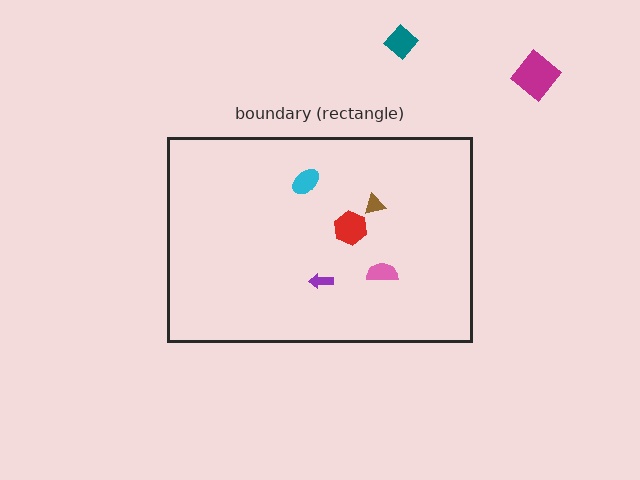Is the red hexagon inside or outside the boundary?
Inside.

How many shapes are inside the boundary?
5 inside, 2 outside.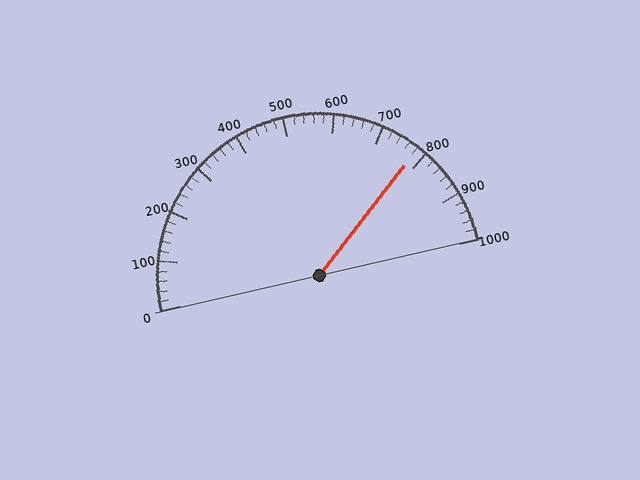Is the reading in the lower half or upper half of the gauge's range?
The reading is in the upper half of the range (0 to 1000).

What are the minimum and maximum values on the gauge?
The gauge ranges from 0 to 1000.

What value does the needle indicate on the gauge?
The needle indicates approximately 780.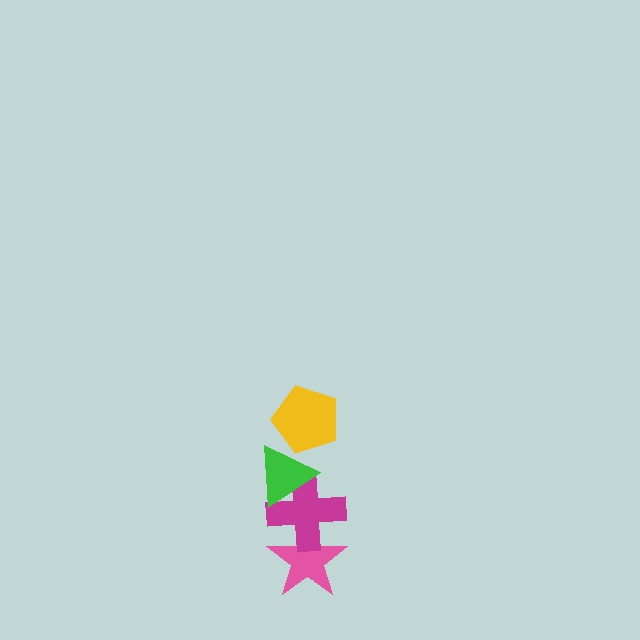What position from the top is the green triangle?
The green triangle is 2nd from the top.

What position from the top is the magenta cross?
The magenta cross is 3rd from the top.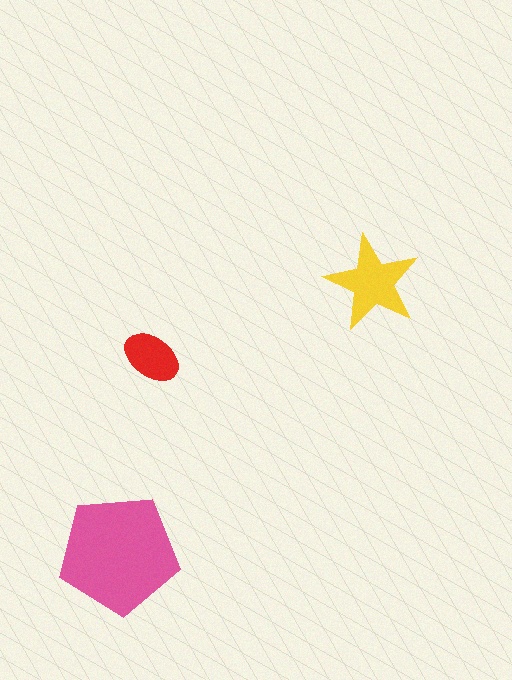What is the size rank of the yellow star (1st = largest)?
2nd.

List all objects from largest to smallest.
The pink pentagon, the yellow star, the red ellipse.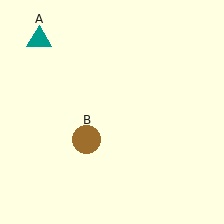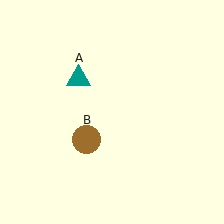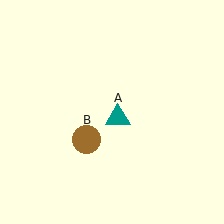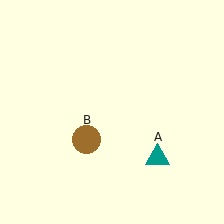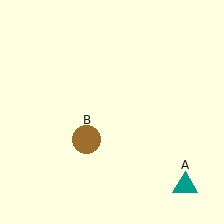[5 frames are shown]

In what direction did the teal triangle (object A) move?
The teal triangle (object A) moved down and to the right.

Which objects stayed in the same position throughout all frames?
Brown circle (object B) remained stationary.